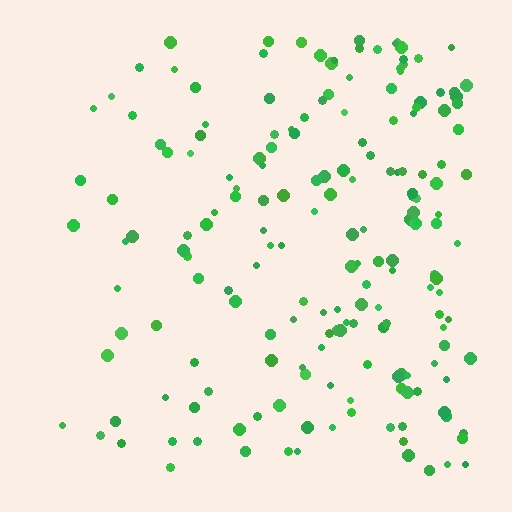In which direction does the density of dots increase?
From left to right, with the right side densest.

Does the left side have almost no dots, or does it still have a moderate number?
Still a moderate number, just noticeably fewer than the right.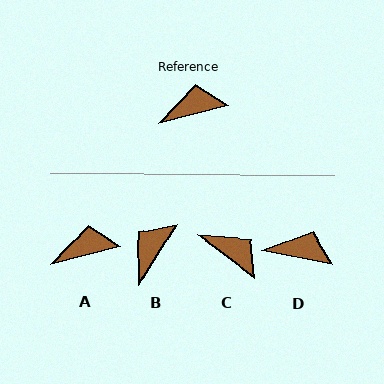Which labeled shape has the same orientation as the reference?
A.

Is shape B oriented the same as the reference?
No, it is off by about 45 degrees.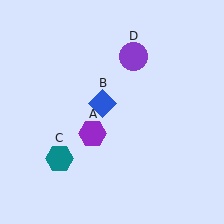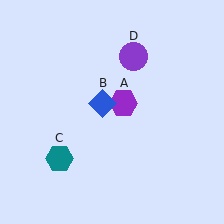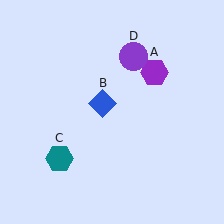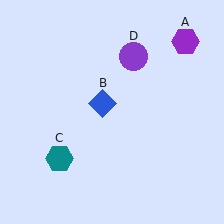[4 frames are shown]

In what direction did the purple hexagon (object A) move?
The purple hexagon (object A) moved up and to the right.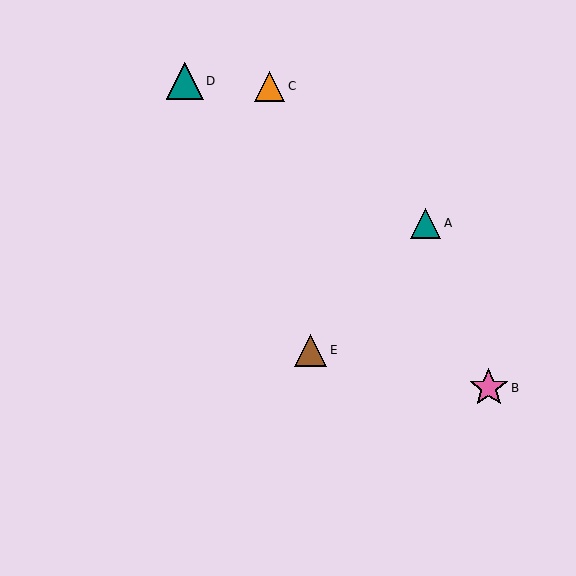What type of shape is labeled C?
Shape C is an orange triangle.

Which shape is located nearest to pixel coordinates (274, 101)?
The orange triangle (labeled C) at (270, 86) is nearest to that location.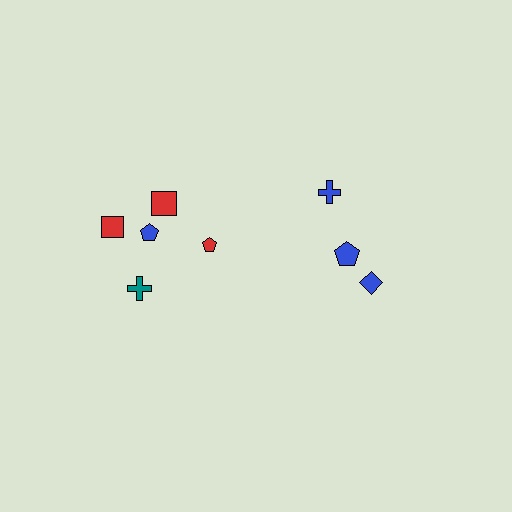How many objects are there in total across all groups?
There are 8 objects.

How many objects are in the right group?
There are 3 objects.